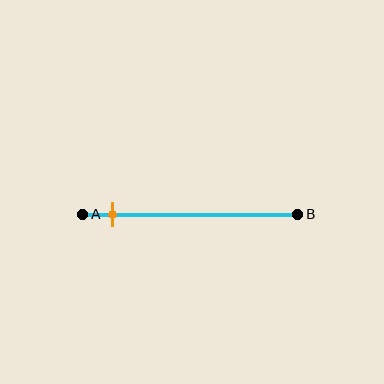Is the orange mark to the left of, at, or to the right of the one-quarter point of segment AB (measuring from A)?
The orange mark is to the left of the one-quarter point of segment AB.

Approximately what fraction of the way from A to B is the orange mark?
The orange mark is approximately 15% of the way from A to B.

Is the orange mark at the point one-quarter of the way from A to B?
No, the mark is at about 15% from A, not at the 25% one-quarter point.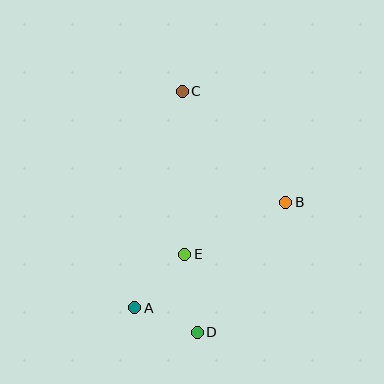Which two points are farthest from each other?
Points C and D are farthest from each other.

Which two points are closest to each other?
Points A and D are closest to each other.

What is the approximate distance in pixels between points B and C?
The distance between B and C is approximately 152 pixels.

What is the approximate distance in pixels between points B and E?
The distance between B and E is approximately 114 pixels.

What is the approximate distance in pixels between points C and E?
The distance between C and E is approximately 163 pixels.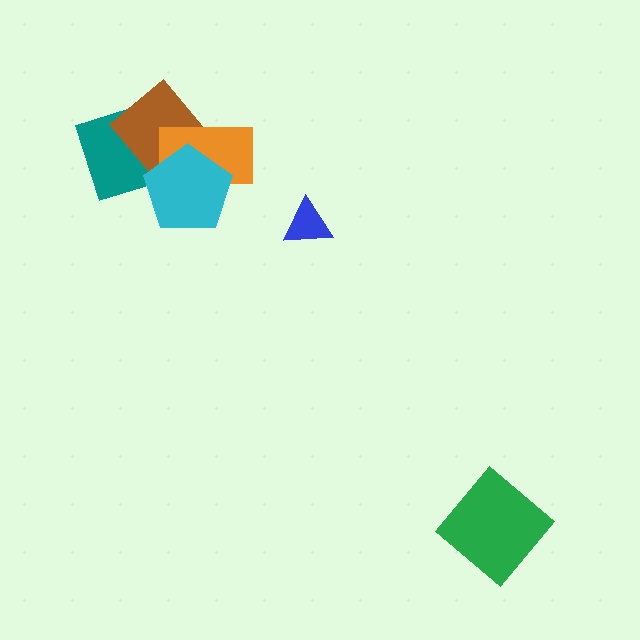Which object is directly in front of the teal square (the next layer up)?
The brown diamond is directly in front of the teal square.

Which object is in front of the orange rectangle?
The cyan pentagon is in front of the orange rectangle.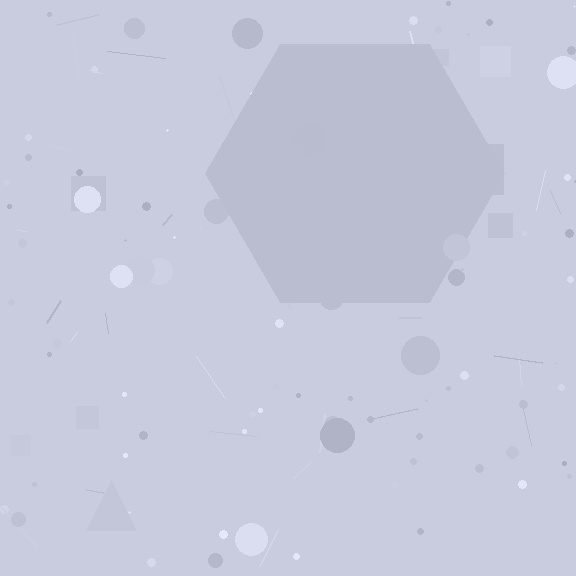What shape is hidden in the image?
A hexagon is hidden in the image.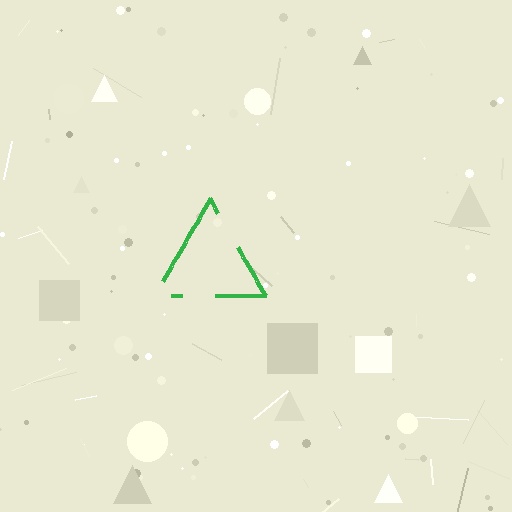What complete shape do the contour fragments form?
The contour fragments form a triangle.